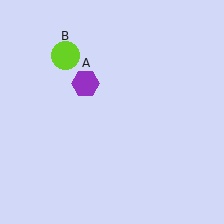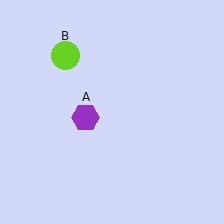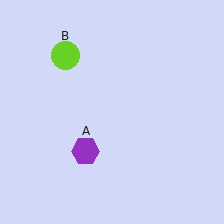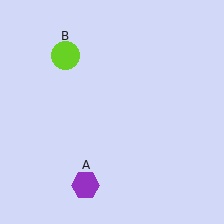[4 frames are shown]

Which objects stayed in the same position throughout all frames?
Lime circle (object B) remained stationary.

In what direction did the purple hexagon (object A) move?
The purple hexagon (object A) moved down.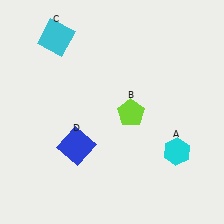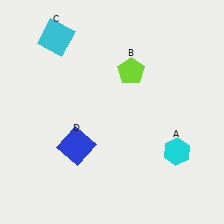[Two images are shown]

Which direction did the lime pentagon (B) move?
The lime pentagon (B) moved up.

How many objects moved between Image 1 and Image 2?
1 object moved between the two images.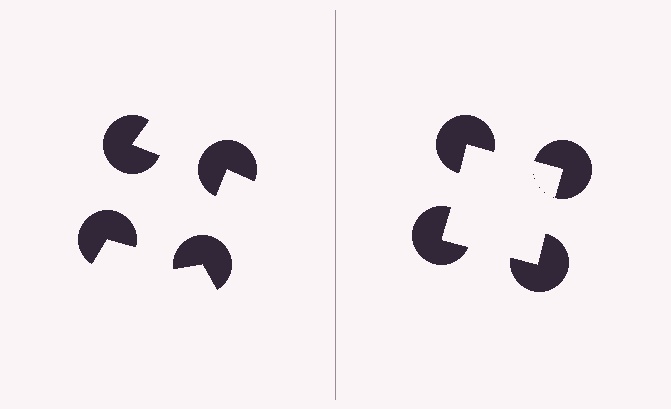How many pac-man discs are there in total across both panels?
8 — 4 on each side.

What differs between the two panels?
The pac-man discs are positioned identically on both sides; only the wedge orientations differ. On the right they align to a square; on the left they are misaligned.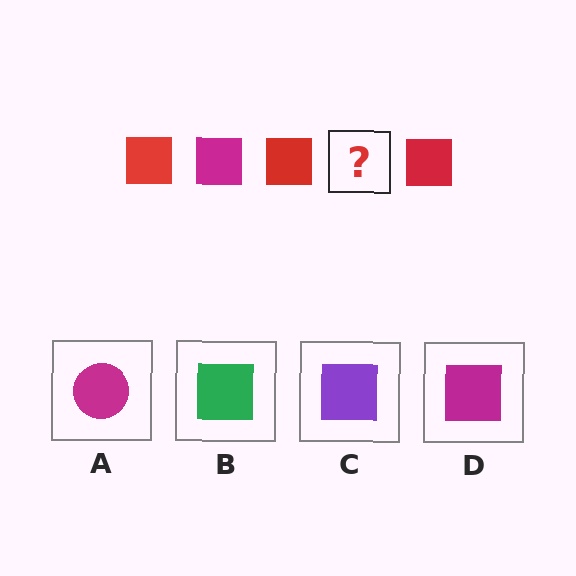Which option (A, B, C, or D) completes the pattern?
D.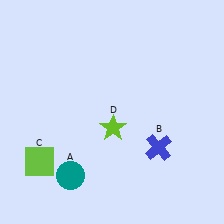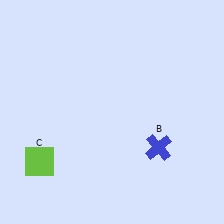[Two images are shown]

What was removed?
The teal circle (A), the lime star (D) were removed in Image 2.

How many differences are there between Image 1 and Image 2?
There are 2 differences between the two images.